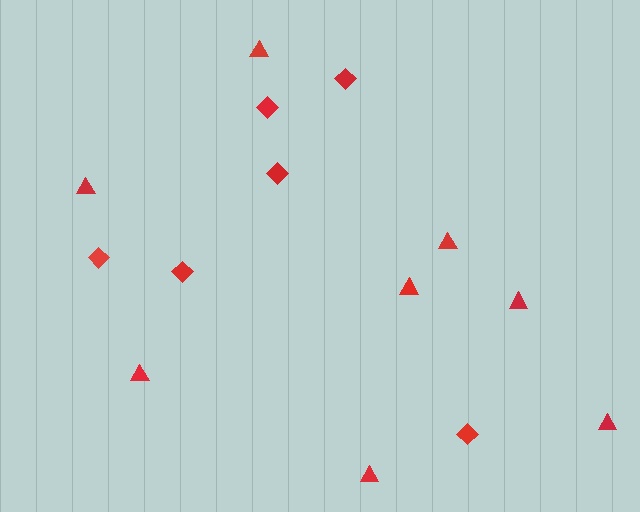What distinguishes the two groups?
There are 2 groups: one group of triangles (8) and one group of diamonds (6).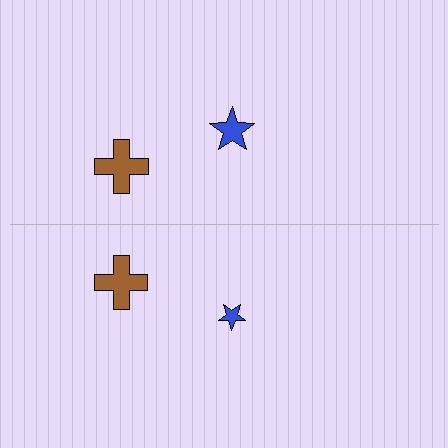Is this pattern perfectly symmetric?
No, the pattern is not perfectly symmetric. The blue star on the bottom side has a different size than its mirror counterpart.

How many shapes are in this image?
There are 4 shapes in this image.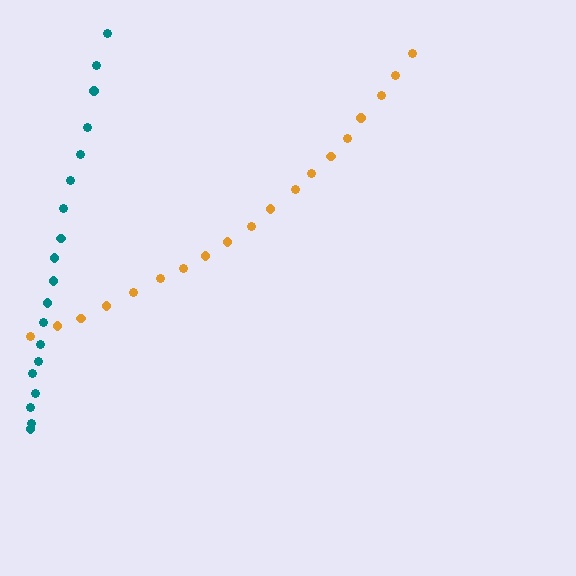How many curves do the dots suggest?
There are 2 distinct paths.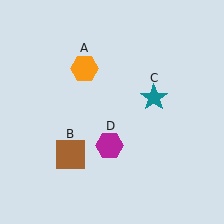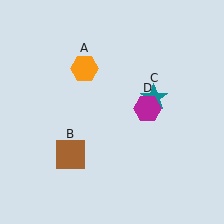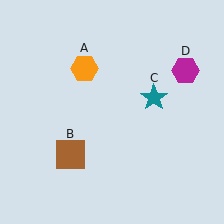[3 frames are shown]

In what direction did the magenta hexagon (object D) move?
The magenta hexagon (object D) moved up and to the right.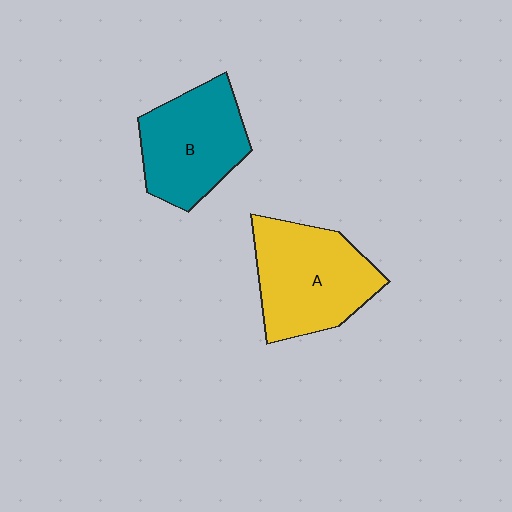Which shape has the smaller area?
Shape B (teal).